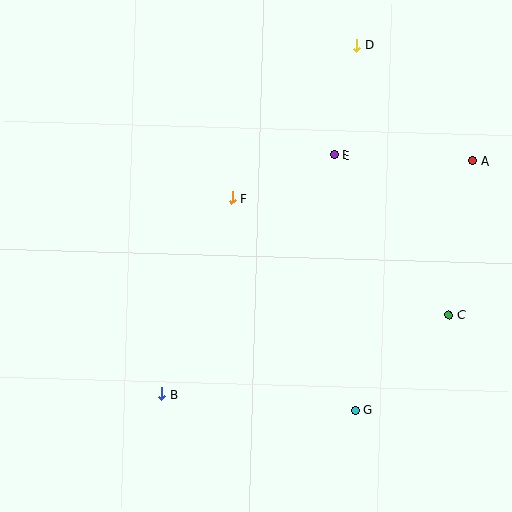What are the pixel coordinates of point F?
Point F is at (232, 198).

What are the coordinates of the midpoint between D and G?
The midpoint between D and G is at (356, 227).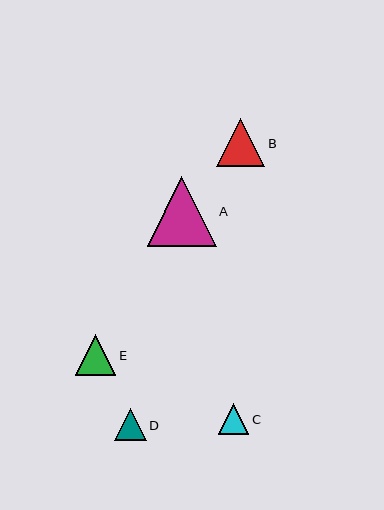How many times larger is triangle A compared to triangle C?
Triangle A is approximately 2.3 times the size of triangle C.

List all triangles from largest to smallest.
From largest to smallest: A, B, E, D, C.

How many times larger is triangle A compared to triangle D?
Triangle A is approximately 2.2 times the size of triangle D.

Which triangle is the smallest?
Triangle C is the smallest with a size of approximately 31 pixels.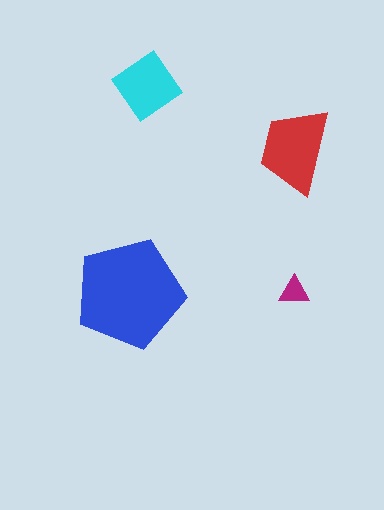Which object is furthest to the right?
The magenta triangle is rightmost.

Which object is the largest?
The blue pentagon.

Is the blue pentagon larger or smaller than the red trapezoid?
Larger.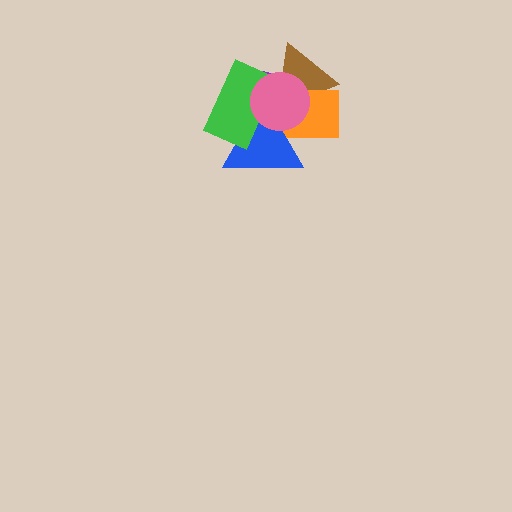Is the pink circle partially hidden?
No, no other shape covers it.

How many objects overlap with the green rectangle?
5 objects overlap with the green rectangle.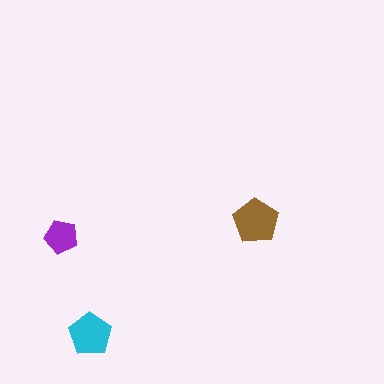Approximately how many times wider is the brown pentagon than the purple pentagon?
About 1.5 times wider.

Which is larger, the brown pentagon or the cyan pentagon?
The brown one.